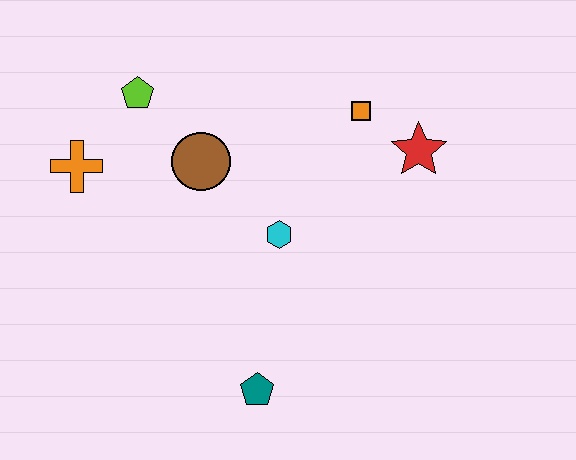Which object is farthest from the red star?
The orange cross is farthest from the red star.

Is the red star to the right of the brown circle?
Yes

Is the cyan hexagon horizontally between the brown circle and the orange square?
Yes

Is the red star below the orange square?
Yes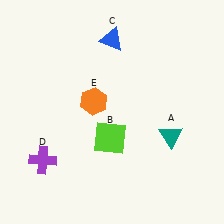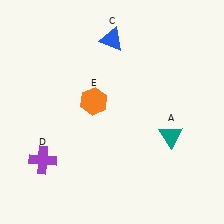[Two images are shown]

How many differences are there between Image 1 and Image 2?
There is 1 difference between the two images.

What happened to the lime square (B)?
The lime square (B) was removed in Image 2. It was in the bottom-left area of Image 1.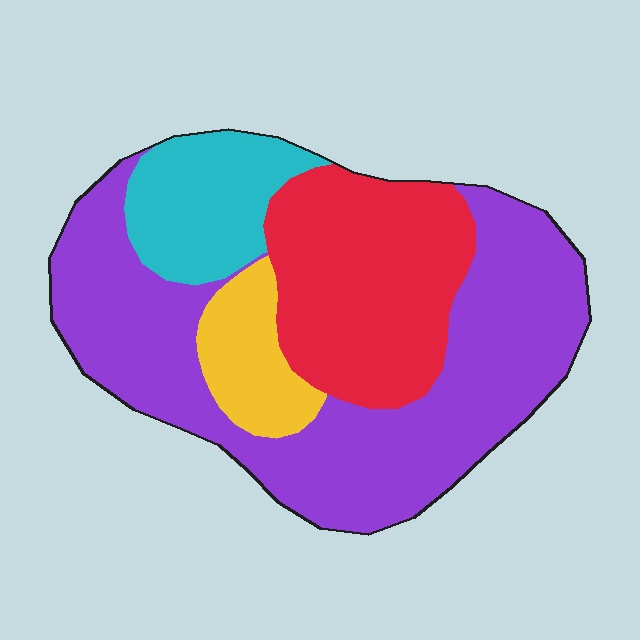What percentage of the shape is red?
Red takes up between a sixth and a third of the shape.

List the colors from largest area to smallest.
From largest to smallest: purple, red, cyan, yellow.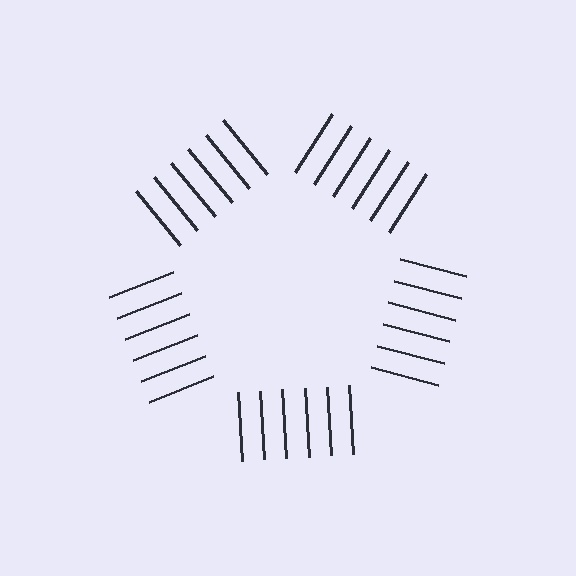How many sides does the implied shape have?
5 sides — the line-ends trace a pentagon.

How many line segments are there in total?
30 — 6 along each of the 5 edges.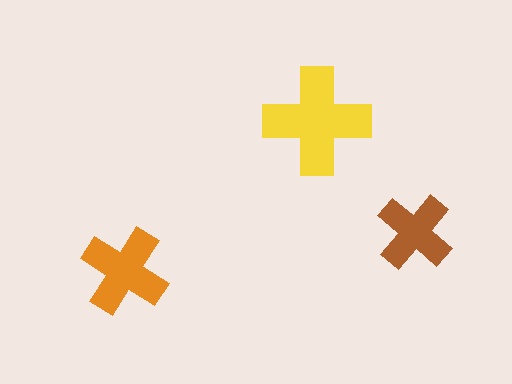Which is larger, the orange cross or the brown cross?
The orange one.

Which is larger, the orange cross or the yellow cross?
The yellow one.